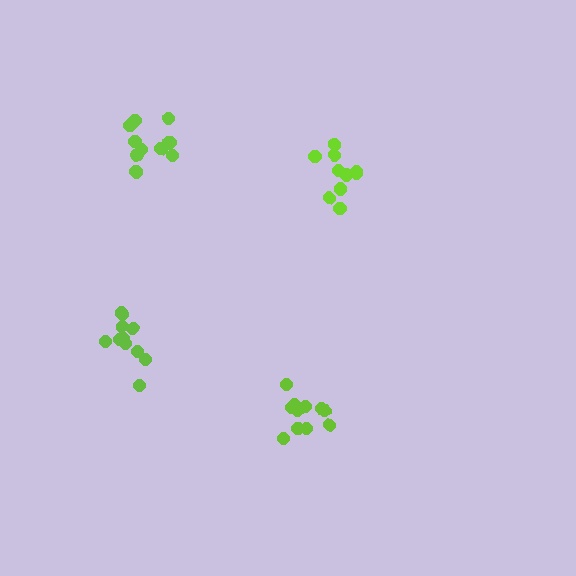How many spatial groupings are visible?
There are 4 spatial groupings.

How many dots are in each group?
Group 1: 12 dots, Group 2: 11 dots, Group 3: 10 dots, Group 4: 11 dots (44 total).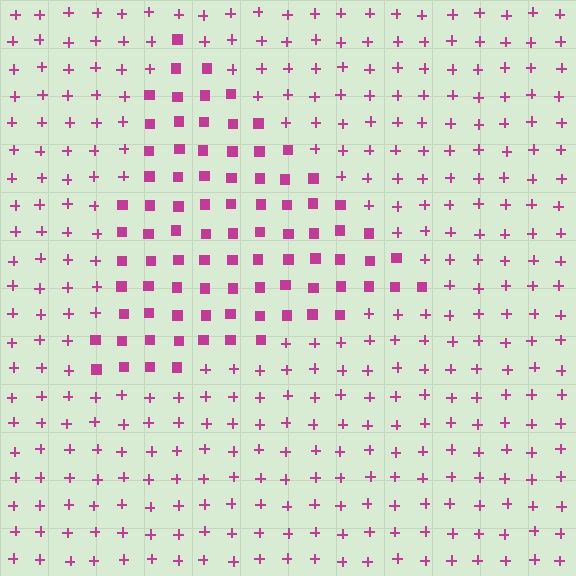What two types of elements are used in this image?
The image uses squares inside the triangle region and plus signs outside it.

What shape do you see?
I see a triangle.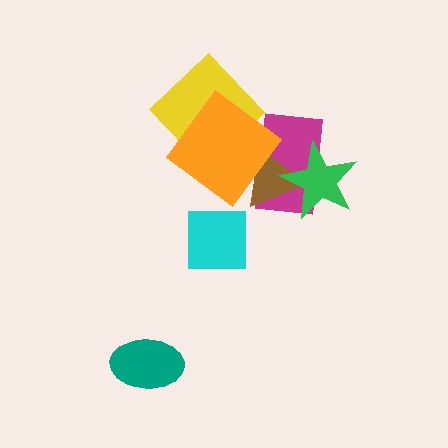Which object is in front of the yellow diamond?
The orange diamond is in front of the yellow diamond.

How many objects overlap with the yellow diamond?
1 object overlaps with the yellow diamond.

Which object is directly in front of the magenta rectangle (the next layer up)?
The brown triangle is directly in front of the magenta rectangle.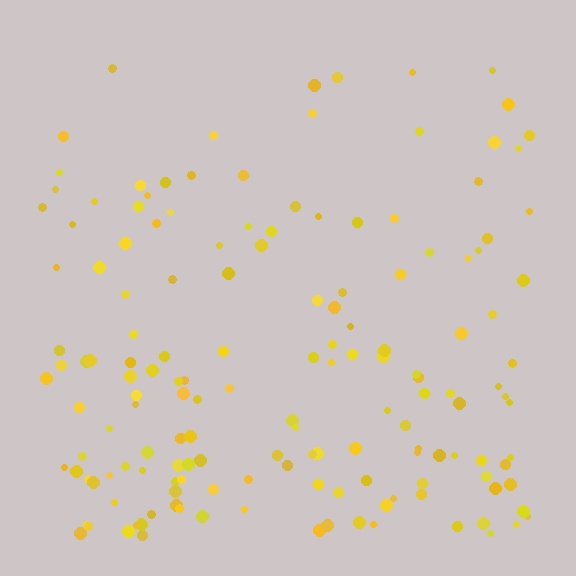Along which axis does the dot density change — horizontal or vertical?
Vertical.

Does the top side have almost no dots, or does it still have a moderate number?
Still a moderate number, just noticeably fewer than the bottom.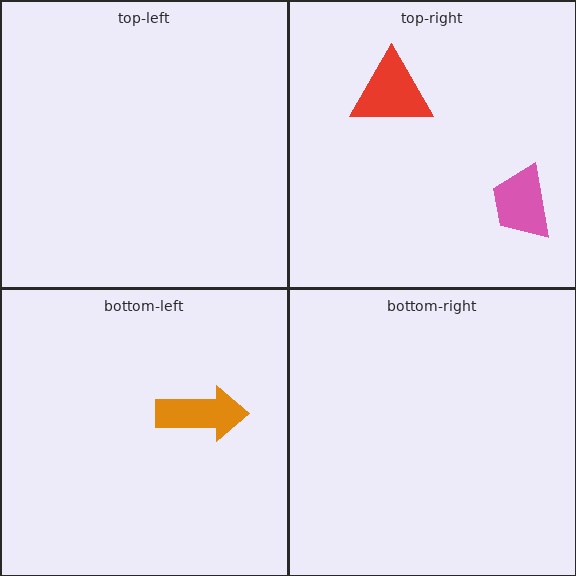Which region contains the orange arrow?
The bottom-left region.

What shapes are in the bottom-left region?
The orange arrow.